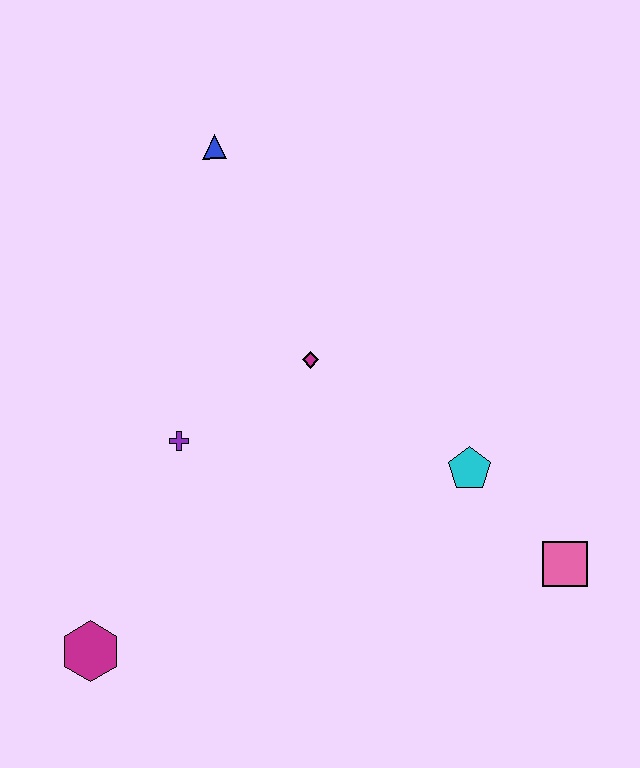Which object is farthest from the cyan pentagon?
The magenta hexagon is farthest from the cyan pentagon.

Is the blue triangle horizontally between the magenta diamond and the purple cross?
Yes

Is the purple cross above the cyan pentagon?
Yes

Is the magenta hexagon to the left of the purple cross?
Yes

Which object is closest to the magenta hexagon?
The purple cross is closest to the magenta hexagon.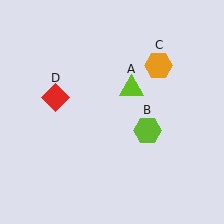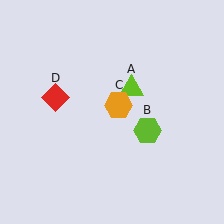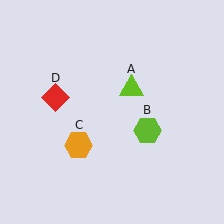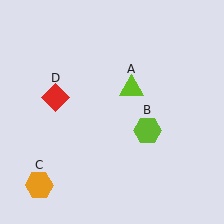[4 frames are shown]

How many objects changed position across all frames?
1 object changed position: orange hexagon (object C).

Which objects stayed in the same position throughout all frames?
Lime triangle (object A) and lime hexagon (object B) and red diamond (object D) remained stationary.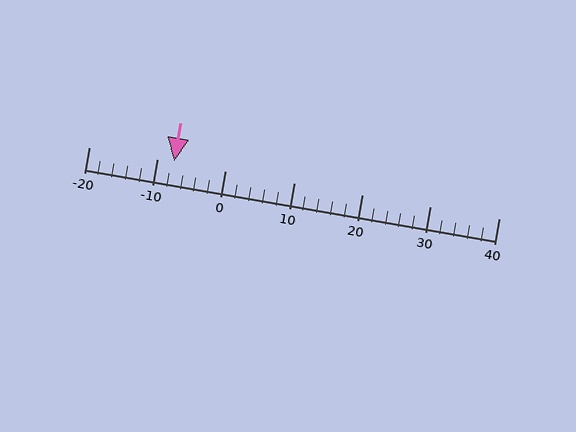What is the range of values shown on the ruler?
The ruler shows values from -20 to 40.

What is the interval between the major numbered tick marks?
The major tick marks are spaced 10 units apart.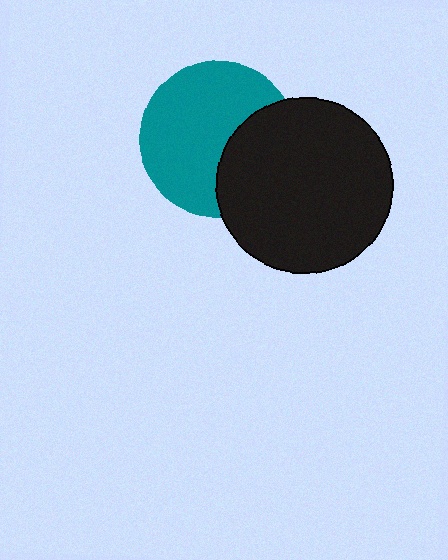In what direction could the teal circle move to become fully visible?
The teal circle could move left. That would shift it out from behind the black circle entirely.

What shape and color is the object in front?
The object in front is a black circle.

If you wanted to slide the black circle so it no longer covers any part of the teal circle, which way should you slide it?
Slide it right — that is the most direct way to separate the two shapes.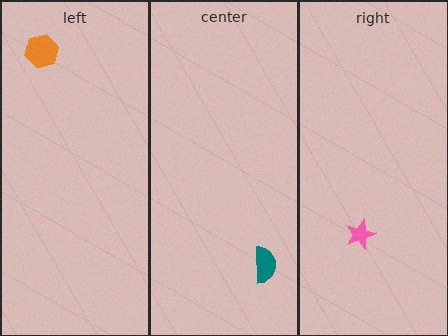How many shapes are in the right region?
1.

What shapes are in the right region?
The pink star.